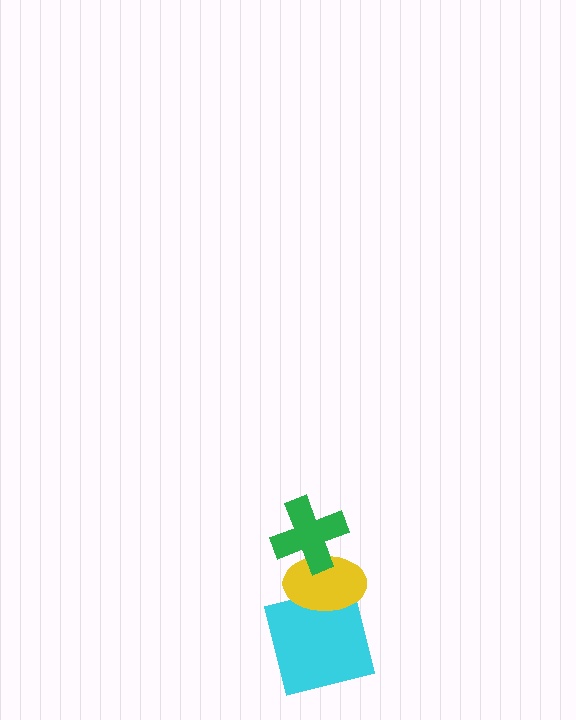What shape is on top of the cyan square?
The yellow ellipse is on top of the cyan square.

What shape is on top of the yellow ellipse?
The green cross is on top of the yellow ellipse.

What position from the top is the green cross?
The green cross is 1st from the top.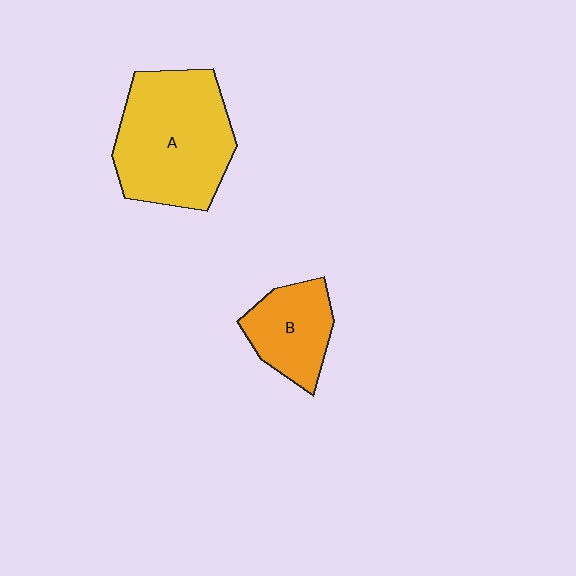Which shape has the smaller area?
Shape B (orange).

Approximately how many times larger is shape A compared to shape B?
Approximately 2.0 times.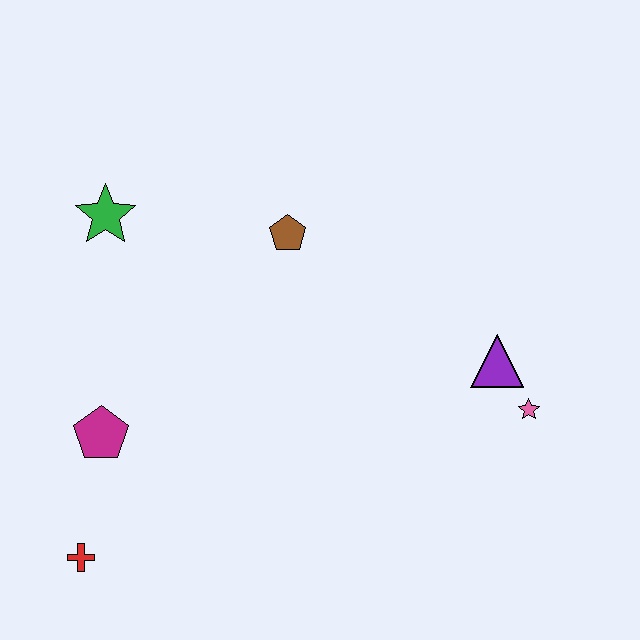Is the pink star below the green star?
Yes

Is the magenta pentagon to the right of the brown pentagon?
No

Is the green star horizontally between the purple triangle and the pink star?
No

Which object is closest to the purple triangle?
The pink star is closest to the purple triangle.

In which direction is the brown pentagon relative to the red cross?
The brown pentagon is above the red cross.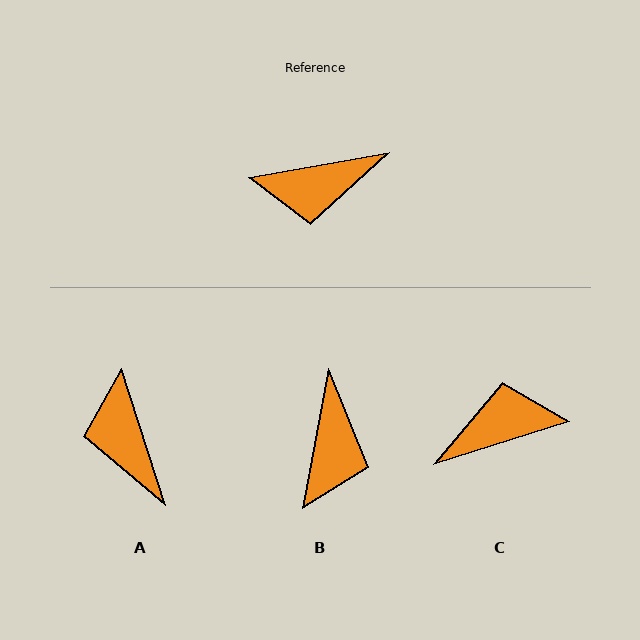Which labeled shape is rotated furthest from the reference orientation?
C, about 173 degrees away.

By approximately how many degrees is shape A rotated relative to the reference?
Approximately 82 degrees clockwise.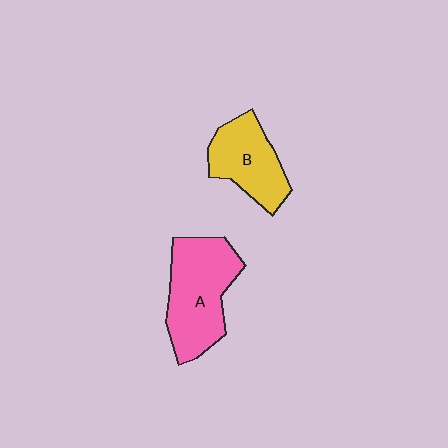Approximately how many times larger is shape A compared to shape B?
Approximately 1.4 times.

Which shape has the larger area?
Shape A (pink).